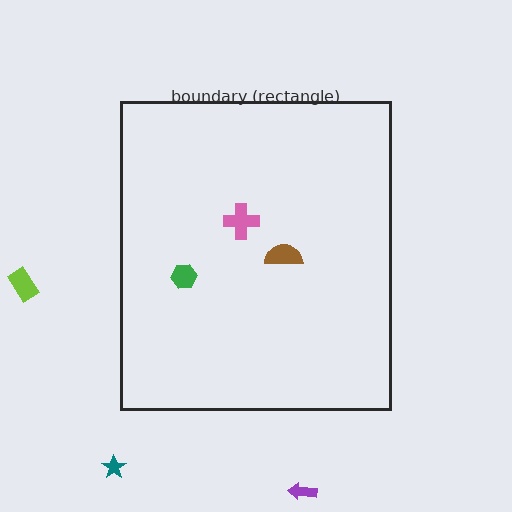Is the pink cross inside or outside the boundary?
Inside.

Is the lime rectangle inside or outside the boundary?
Outside.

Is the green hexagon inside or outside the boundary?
Inside.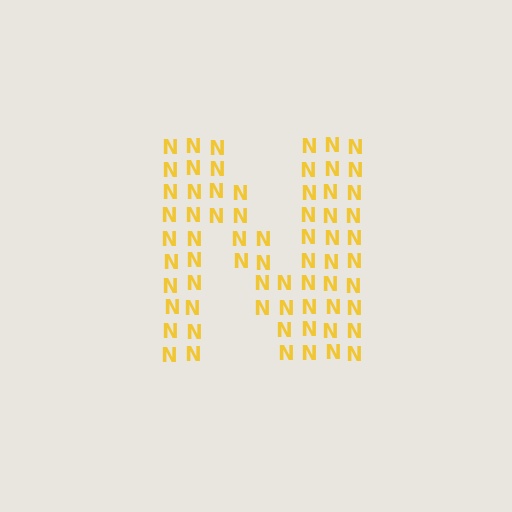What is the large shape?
The large shape is the letter N.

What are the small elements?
The small elements are letter N's.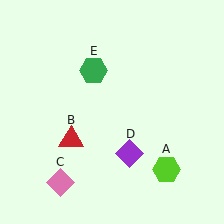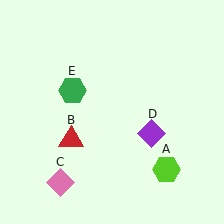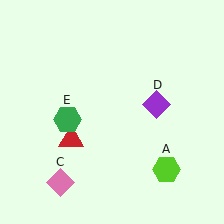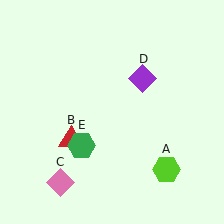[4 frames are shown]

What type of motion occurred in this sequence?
The purple diamond (object D), green hexagon (object E) rotated counterclockwise around the center of the scene.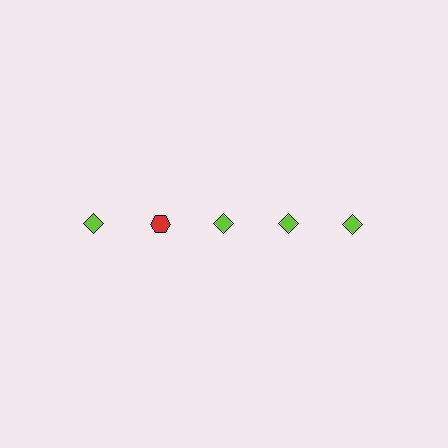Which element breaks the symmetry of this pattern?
The red hexagon in the top row, second from left column breaks the symmetry. All other shapes are lime diamonds.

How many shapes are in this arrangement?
There are 5 shapes arranged in a grid pattern.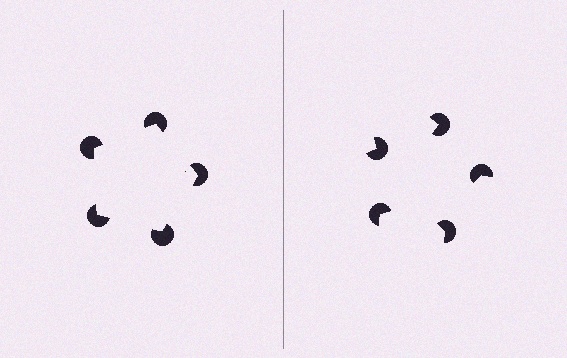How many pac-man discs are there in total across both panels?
10 — 5 on each side.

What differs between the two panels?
The pac-man discs are positioned identically on both sides; only the wedge orientations differ. On the left they align to a pentagon; on the right they are misaligned.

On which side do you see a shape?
An illusory pentagon appears on the left side. On the right side the wedge cuts are rotated, so no coherent shape forms.